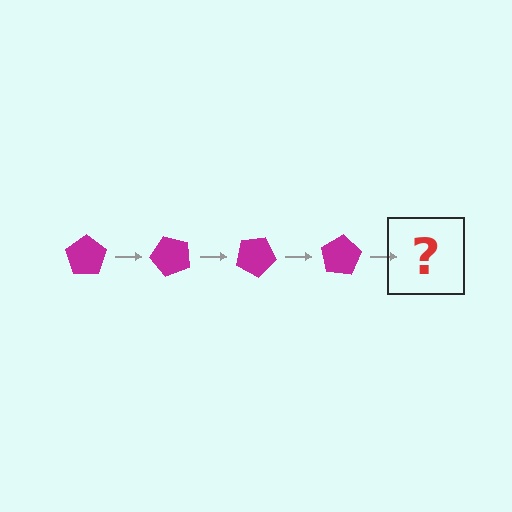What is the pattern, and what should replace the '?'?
The pattern is that the pentagon rotates 50 degrees each step. The '?' should be a magenta pentagon rotated 200 degrees.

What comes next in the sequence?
The next element should be a magenta pentagon rotated 200 degrees.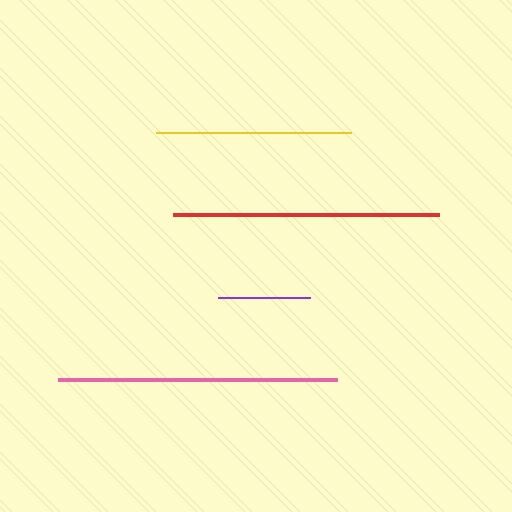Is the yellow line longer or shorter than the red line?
The red line is longer than the yellow line.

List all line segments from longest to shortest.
From longest to shortest: pink, red, yellow, purple.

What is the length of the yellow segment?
The yellow segment is approximately 195 pixels long.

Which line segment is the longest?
The pink line is the longest at approximately 279 pixels.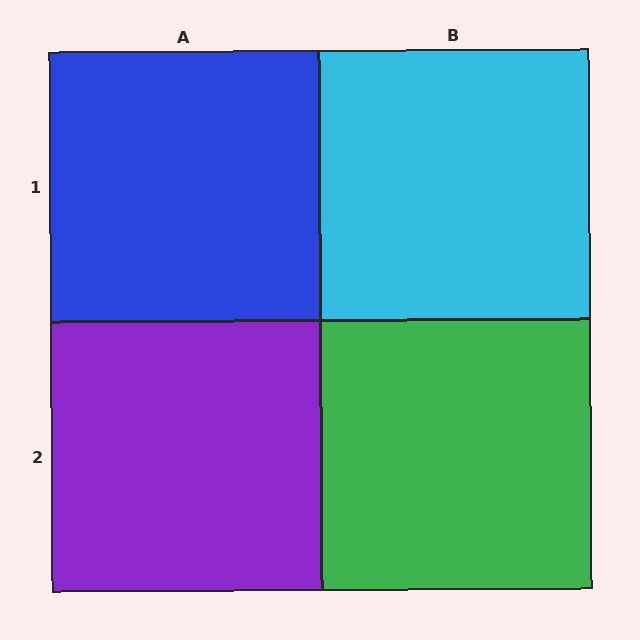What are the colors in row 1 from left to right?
Blue, cyan.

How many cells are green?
1 cell is green.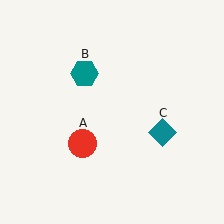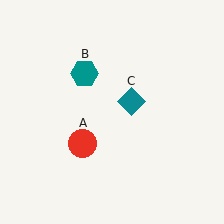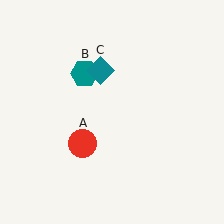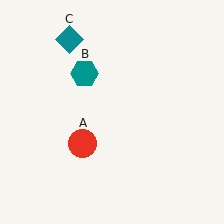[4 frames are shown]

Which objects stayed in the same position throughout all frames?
Red circle (object A) and teal hexagon (object B) remained stationary.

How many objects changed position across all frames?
1 object changed position: teal diamond (object C).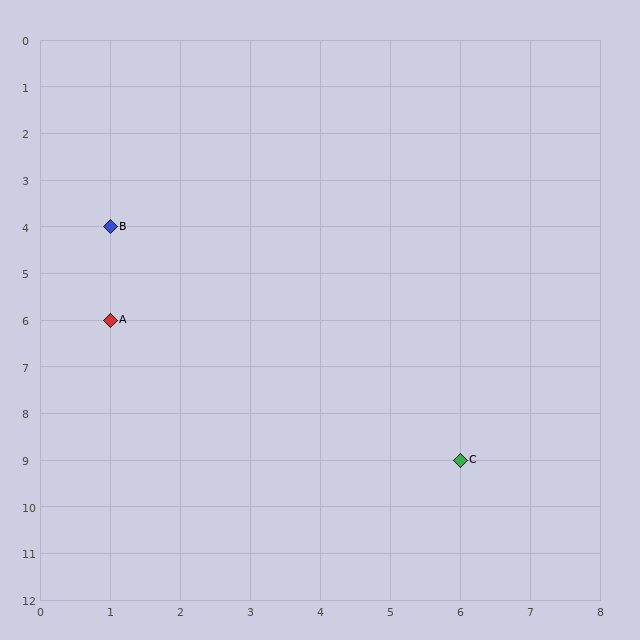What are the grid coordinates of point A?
Point A is at grid coordinates (1, 6).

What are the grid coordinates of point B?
Point B is at grid coordinates (1, 4).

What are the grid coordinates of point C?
Point C is at grid coordinates (6, 9).